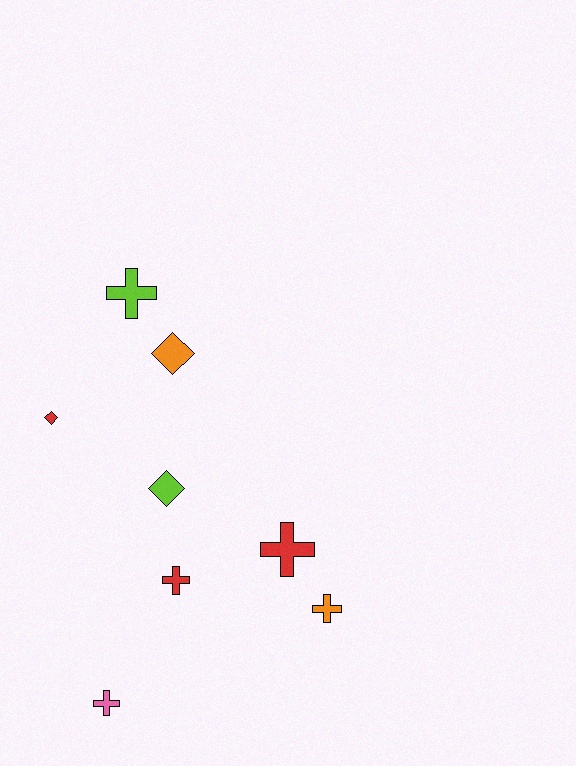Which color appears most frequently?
Red, with 3 objects.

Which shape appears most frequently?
Cross, with 5 objects.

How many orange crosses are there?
There is 1 orange cross.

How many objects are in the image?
There are 8 objects.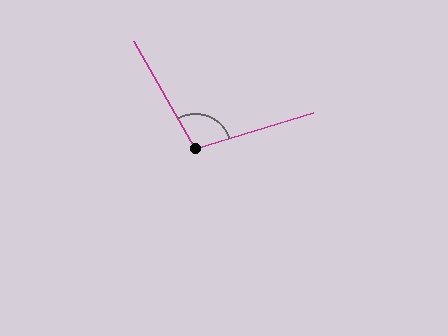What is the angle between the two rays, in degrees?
Approximately 103 degrees.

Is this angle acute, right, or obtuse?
It is obtuse.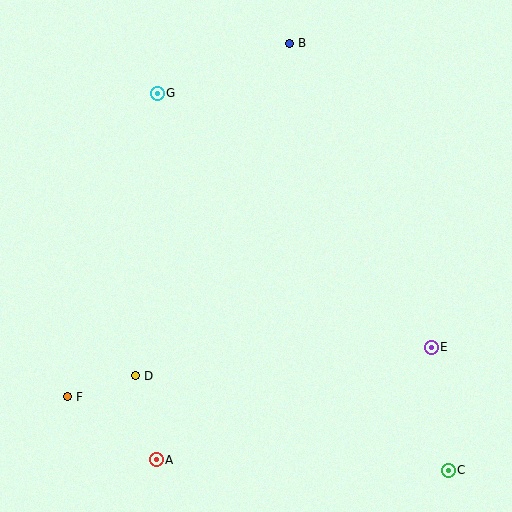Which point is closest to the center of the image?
Point D at (135, 376) is closest to the center.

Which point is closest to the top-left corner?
Point G is closest to the top-left corner.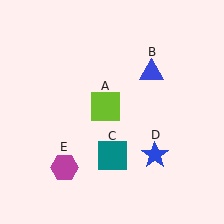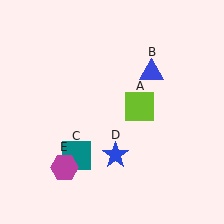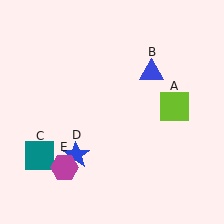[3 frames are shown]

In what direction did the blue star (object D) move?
The blue star (object D) moved left.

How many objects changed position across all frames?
3 objects changed position: lime square (object A), teal square (object C), blue star (object D).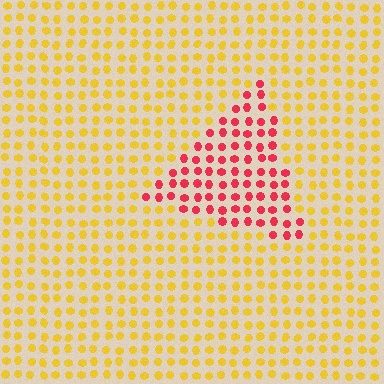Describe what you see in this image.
The image is filled with small yellow elements in a uniform arrangement. A triangle-shaped region is visible where the elements are tinted to a slightly different hue, forming a subtle color boundary.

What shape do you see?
I see a triangle.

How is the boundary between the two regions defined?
The boundary is defined purely by a slight shift in hue (about 59 degrees). Spacing, size, and orientation are identical on both sides.